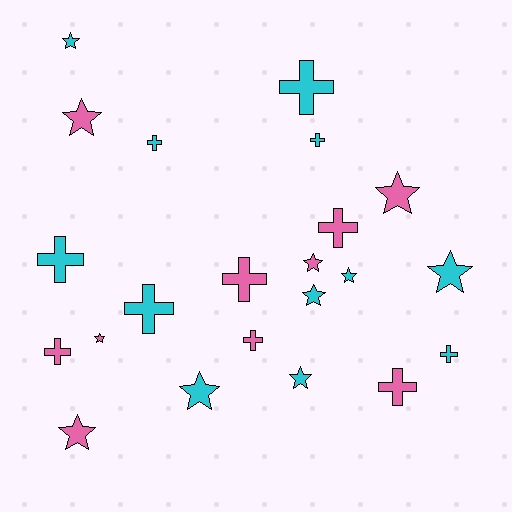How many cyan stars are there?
There are 6 cyan stars.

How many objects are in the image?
There are 22 objects.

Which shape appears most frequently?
Star, with 11 objects.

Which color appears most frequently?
Cyan, with 12 objects.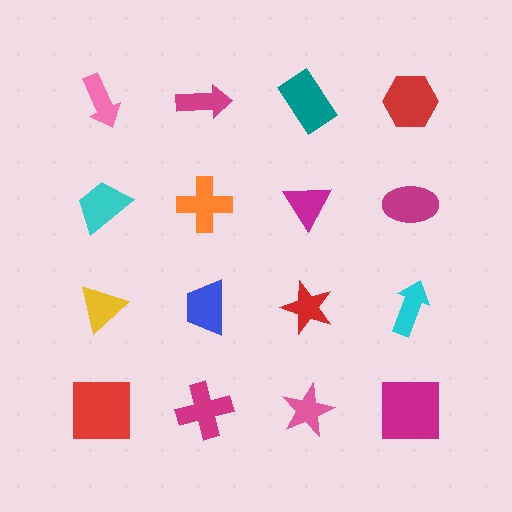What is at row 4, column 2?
A magenta cross.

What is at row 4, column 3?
A pink star.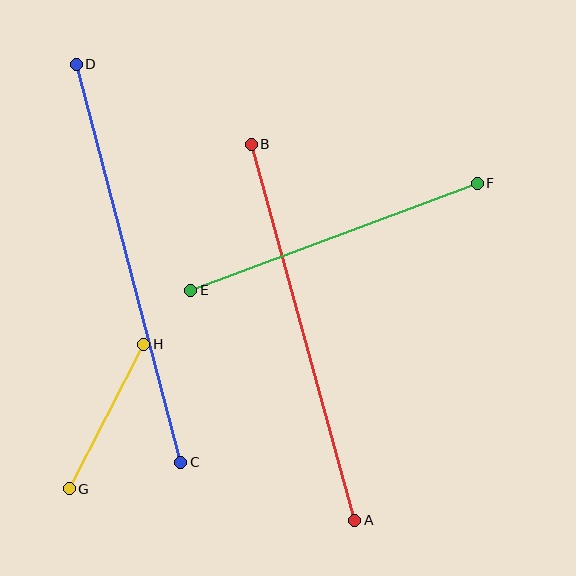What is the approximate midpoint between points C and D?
The midpoint is at approximately (128, 263) pixels.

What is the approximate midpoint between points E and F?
The midpoint is at approximately (334, 237) pixels.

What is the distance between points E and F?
The distance is approximately 306 pixels.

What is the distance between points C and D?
The distance is approximately 411 pixels.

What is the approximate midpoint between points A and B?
The midpoint is at approximately (303, 332) pixels.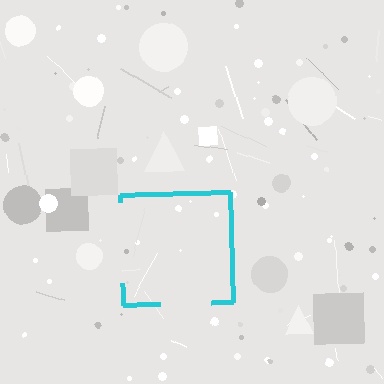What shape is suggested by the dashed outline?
The dashed outline suggests a square.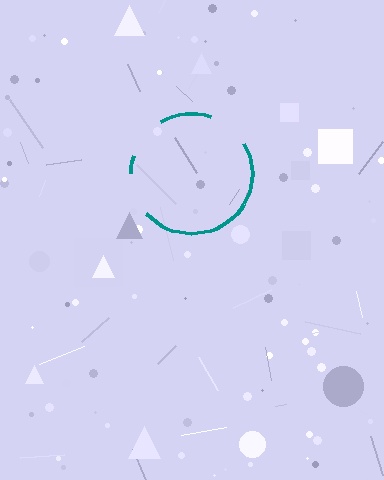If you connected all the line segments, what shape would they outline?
They would outline a circle.